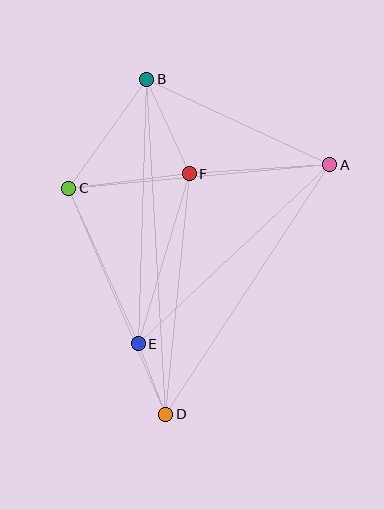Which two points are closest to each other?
Points D and E are closest to each other.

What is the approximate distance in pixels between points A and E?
The distance between A and E is approximately 262 pixels.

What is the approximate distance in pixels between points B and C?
The distance between B and C is approximately 134 pixels.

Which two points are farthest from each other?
Points B and D are farthest from each other.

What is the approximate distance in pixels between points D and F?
The distance between D and F is approximately 242 pixels.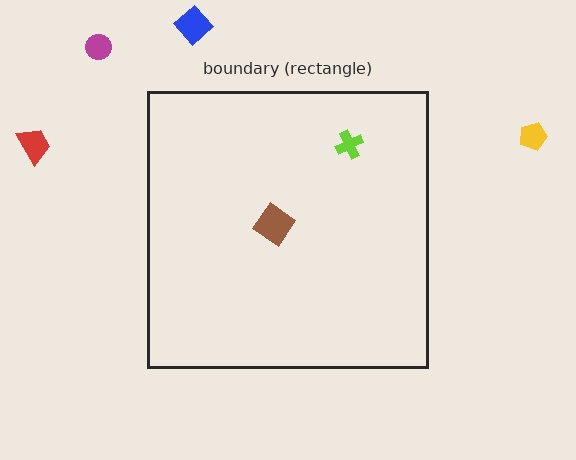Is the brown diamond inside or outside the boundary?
Inside.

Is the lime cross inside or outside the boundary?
Inside.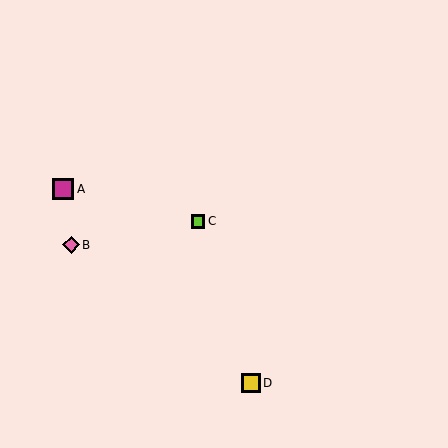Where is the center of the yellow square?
The center of the yellow square is at (251, 383).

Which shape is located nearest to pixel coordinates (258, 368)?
The yellow square (labeled D) at (251, 383) is nearest to that location.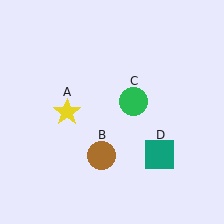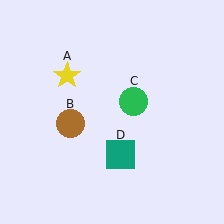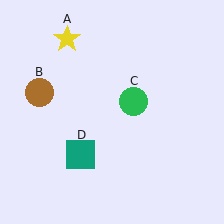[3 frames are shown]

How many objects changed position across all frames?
3 objects changed position: yellow star (object A), brown circle (object B), teal square (object D).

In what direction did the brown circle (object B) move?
The brown circle (object B) moved up and to the left.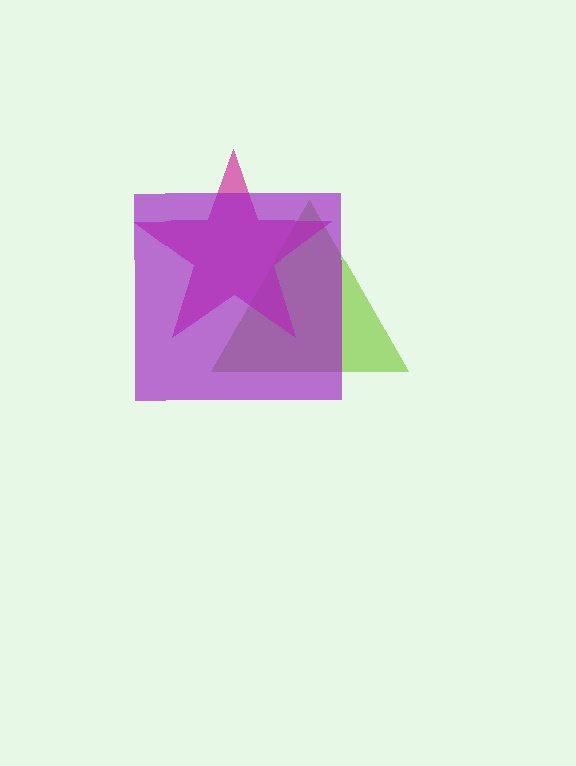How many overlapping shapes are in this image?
There are 3 overlapping shapes in the image.